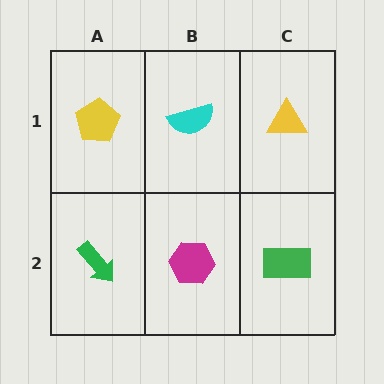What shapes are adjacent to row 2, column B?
A cyan semicircle (row 1, column B), a green arrow (row 2, column A), a green rectangle (row 2, column C).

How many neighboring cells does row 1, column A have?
2.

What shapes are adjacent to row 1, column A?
A green arrow (row 2, column A), a cyan semicircle (row 1, column B).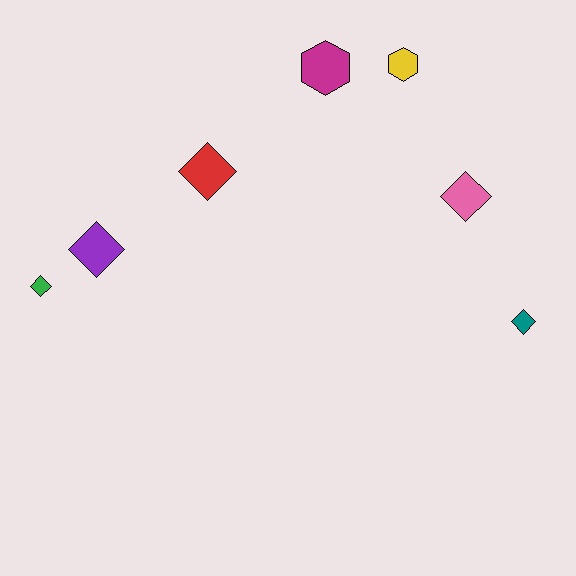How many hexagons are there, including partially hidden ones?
There are 2 hexagons.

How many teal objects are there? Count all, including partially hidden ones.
There is 1 teal object.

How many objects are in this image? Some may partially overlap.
There are 7 objects.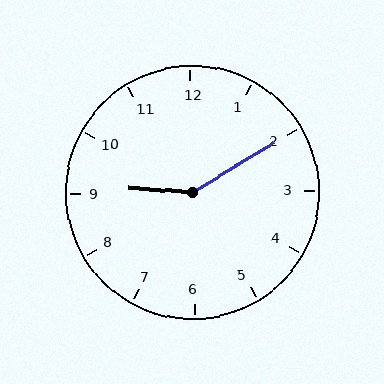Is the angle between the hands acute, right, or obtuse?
It is obtuse.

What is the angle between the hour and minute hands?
Approximately 145 degrees.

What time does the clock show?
9:10.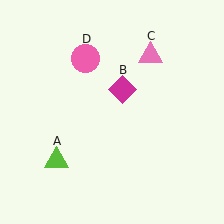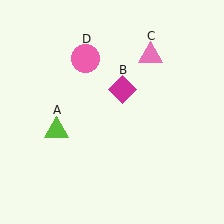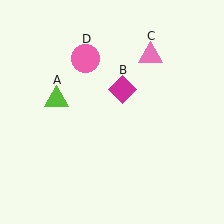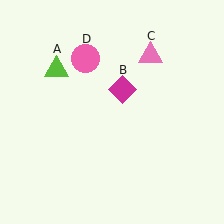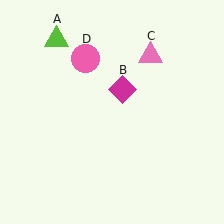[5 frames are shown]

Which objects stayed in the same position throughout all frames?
Magenta diamond (object B) and pink triangle (object C) and pink circle (object D) remained stationary.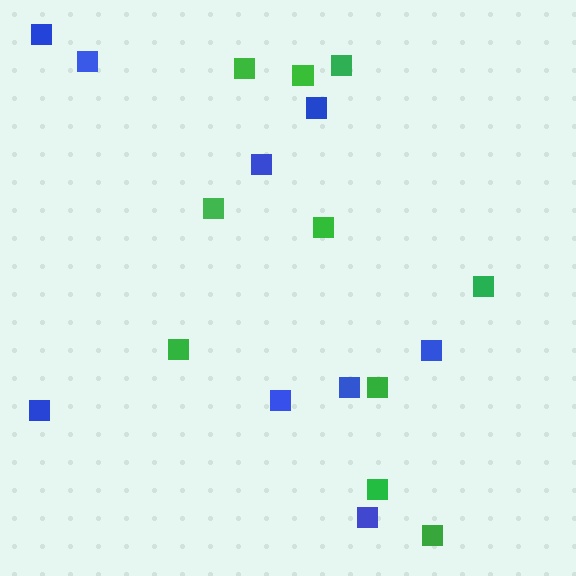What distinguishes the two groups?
There are 2 groups: one group of blue squares (9) and one group of green squares (10).